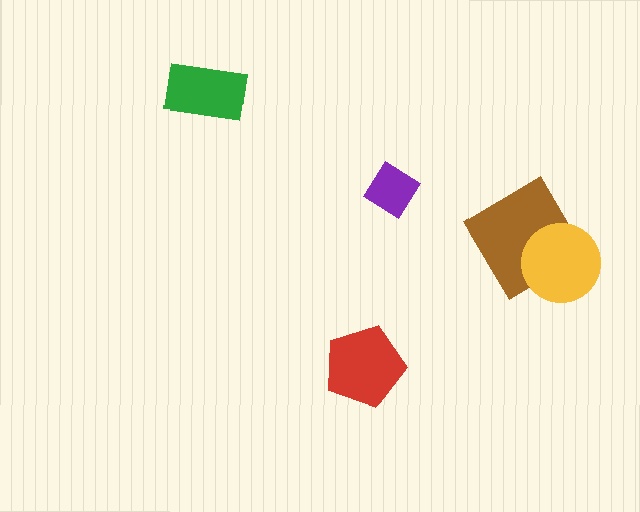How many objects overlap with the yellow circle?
1 object overlaps with the yellow circle.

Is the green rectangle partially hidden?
No, no other shape covers it.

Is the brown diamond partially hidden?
Yes, it is partially covered by another shape.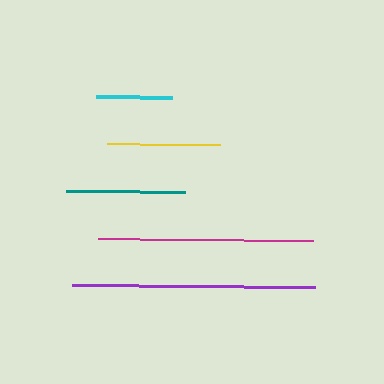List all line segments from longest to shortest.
From longest to shortest: purple, magenta, teal, yellow, cyan.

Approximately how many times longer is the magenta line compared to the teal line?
The magenta line is approximately 1.8 times the length of the teal line.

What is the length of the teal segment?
The teal segment is approximately 119 pixels long.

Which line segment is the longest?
The purple line is the longest at approximately 243 pixels.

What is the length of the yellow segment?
The yellow segment is approximately 113 pixels long.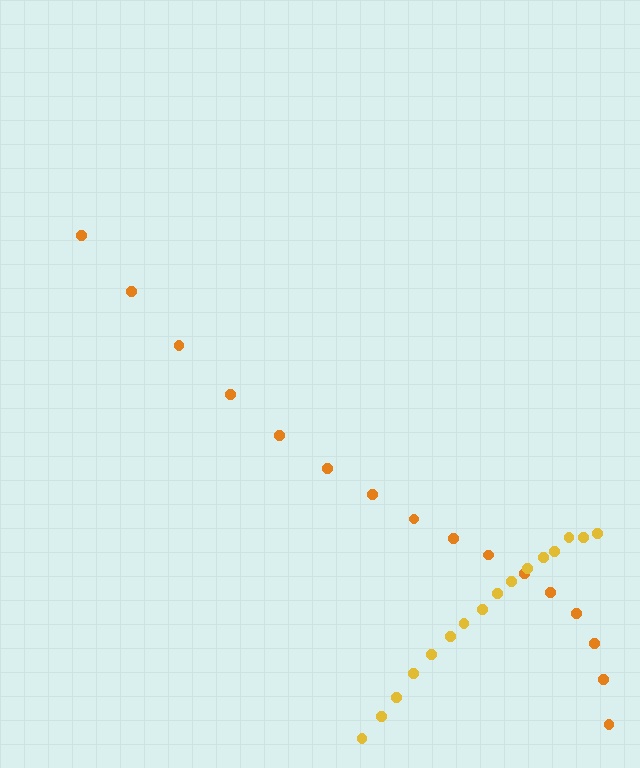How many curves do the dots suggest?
There are 2 distinct paths.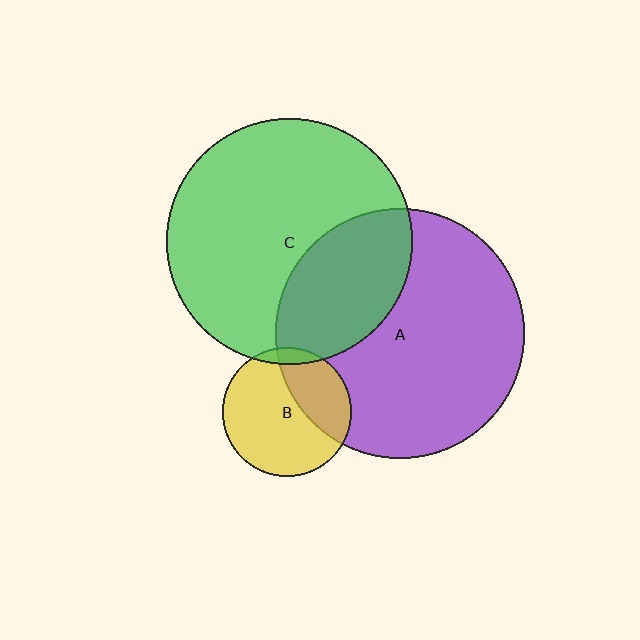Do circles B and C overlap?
Yes.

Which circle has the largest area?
Circle A (purple).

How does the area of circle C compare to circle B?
Approximately 3.6 times.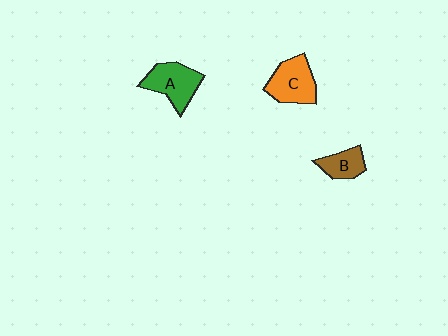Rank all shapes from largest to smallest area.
From largest to smallest: A (green), C (orange), B (brown).